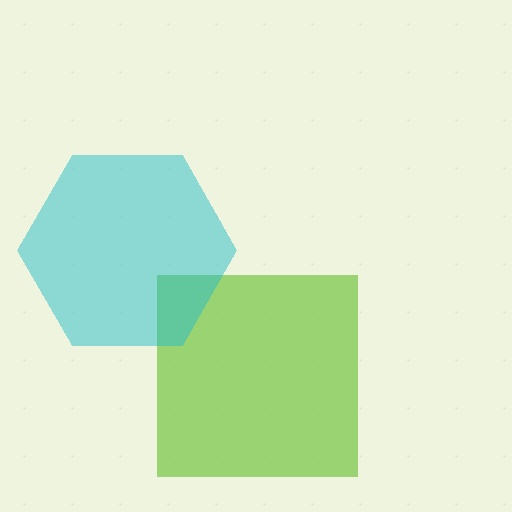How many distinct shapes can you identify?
There are 2 distinct shapes: a lime square, a cyan hexagon.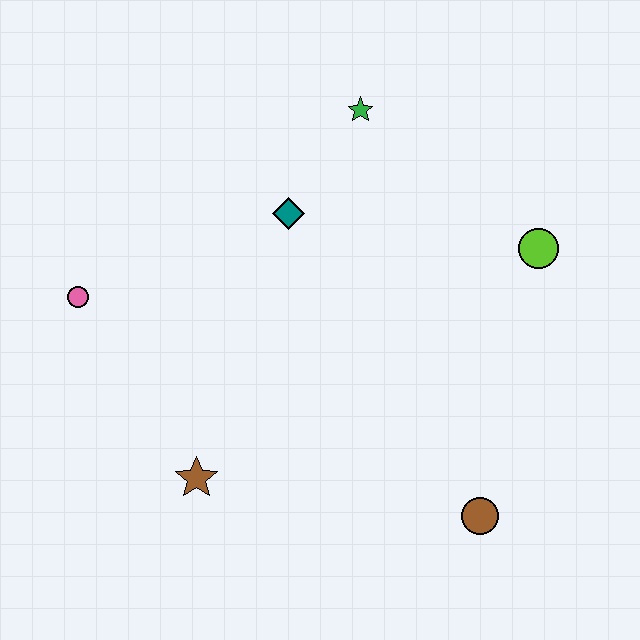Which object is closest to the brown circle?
The lime circle is closest to the brown circle.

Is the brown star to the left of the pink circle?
No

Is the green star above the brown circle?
Yes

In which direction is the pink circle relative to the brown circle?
The pink circle is to the left of the brown circle.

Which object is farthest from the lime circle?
The pink circle is farthest from the lime circle.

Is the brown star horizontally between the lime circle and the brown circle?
No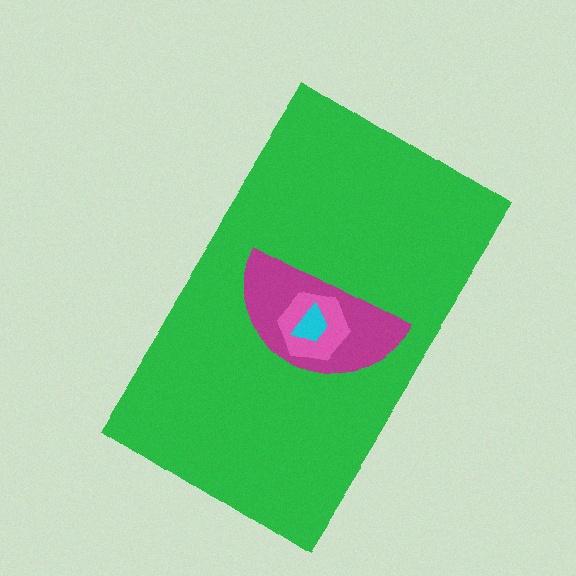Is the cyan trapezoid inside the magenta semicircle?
Yes.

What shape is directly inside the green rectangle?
The magenta semicircle.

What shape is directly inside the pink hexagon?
The cyan trapezoid.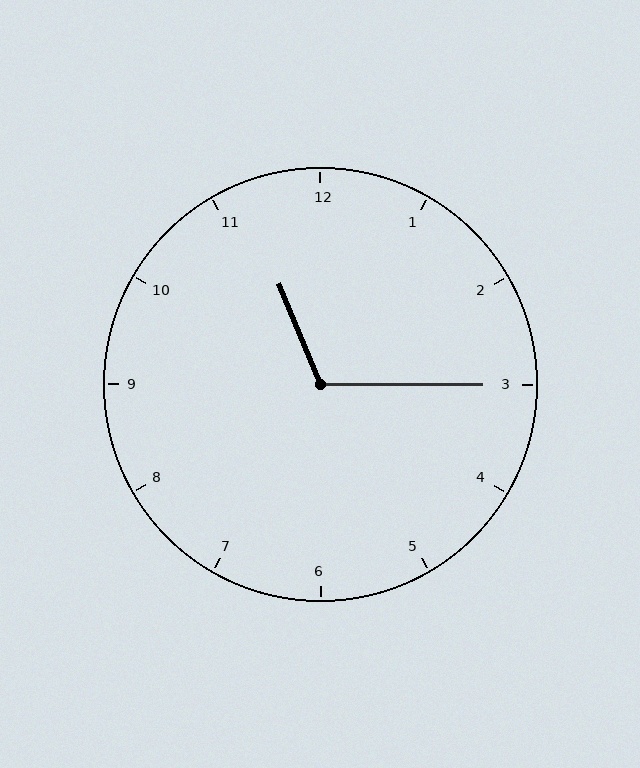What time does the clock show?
11:15.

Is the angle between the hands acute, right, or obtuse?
It is obtuse.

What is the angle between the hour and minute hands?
Approximately 112 degrees.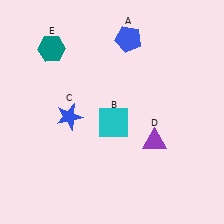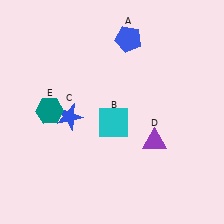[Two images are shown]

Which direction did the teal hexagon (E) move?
The teal hexagon (E) moved down.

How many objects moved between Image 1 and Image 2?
1 object moved between the two images.